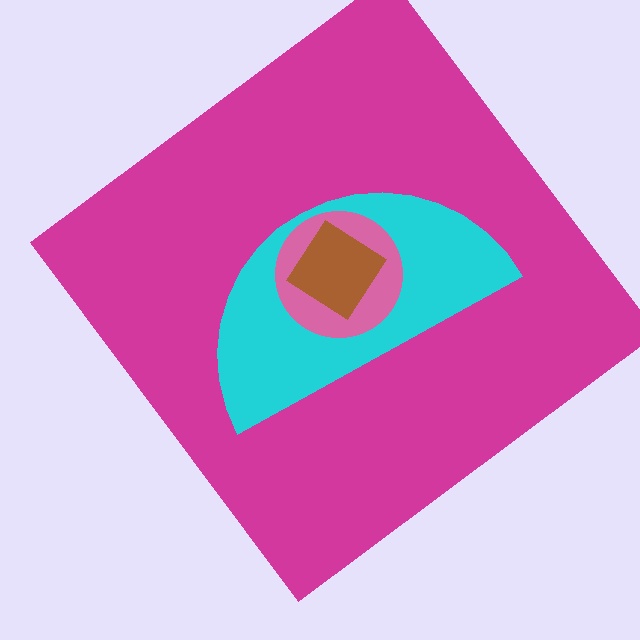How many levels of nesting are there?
4.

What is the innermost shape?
The brown diamond.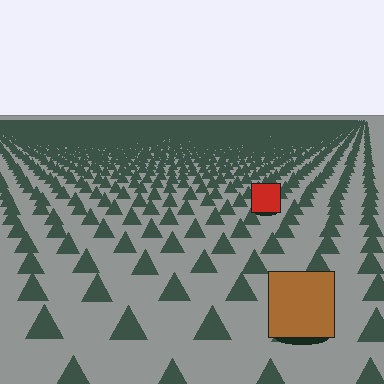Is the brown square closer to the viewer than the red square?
Yes. The brown square is closer — you can tell from the texture gradient: the ground texture is coarser near it.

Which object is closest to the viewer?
The brown square is closest. The texture marks near it are larger and more spread out.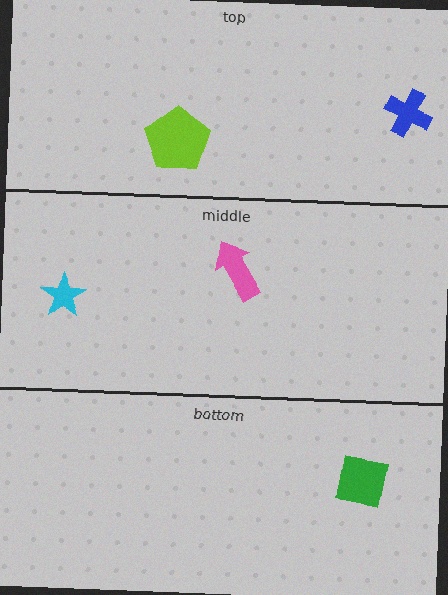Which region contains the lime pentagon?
The top region.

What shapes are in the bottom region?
The green square.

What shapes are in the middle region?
The cyan star, the pink arrow.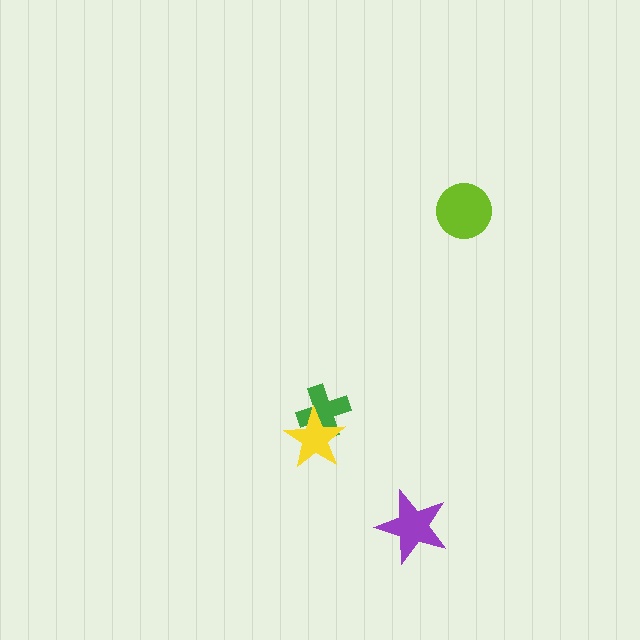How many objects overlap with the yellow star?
1 object overlaps with the yellow star.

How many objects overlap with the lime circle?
0 objects overlap with the lime circle.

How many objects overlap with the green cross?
1 object overlaps with the green cross.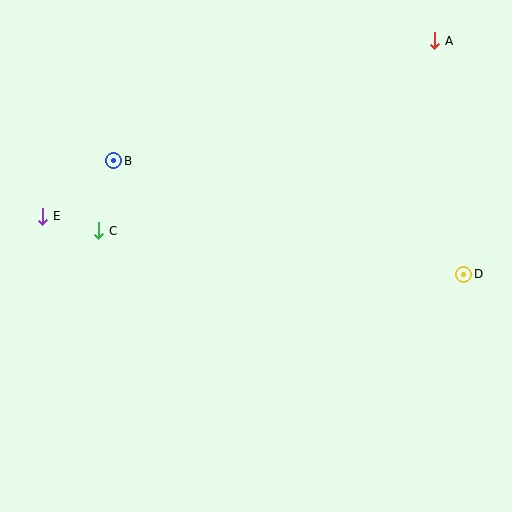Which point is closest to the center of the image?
Point C at (99, 231) is closest to the center.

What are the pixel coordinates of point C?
Point C is at (99, 231).